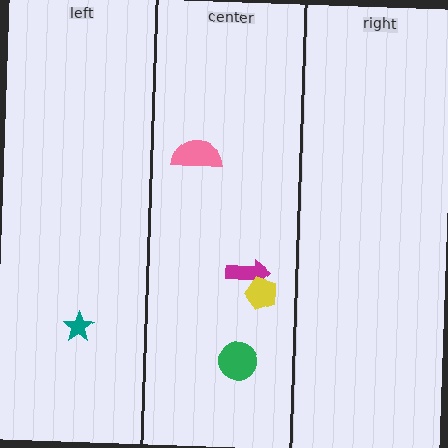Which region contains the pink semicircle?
The center region.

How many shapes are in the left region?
1.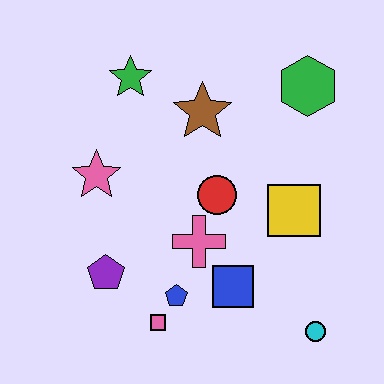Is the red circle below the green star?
Yes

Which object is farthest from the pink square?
The green hexagon is farthest from the pink square.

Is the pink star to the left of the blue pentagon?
Yes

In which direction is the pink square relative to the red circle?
The pink square is below the red circle.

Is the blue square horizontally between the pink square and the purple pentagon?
No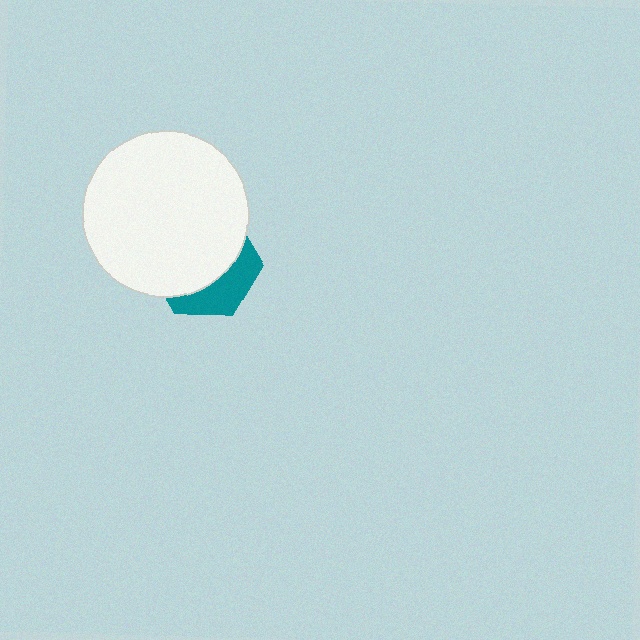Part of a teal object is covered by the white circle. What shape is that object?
It is a hexagon.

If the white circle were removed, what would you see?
You would see the complete teal hexagon.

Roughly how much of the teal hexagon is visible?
A small part of it is visible (roughly 33%).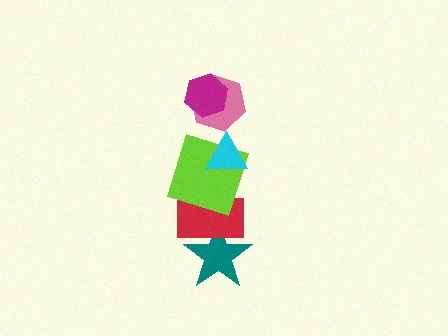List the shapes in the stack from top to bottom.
From top to bottom: the magenta hexagon, the pink hexagon, the cyan triangle, the lime square, the red rectangle, the teal star.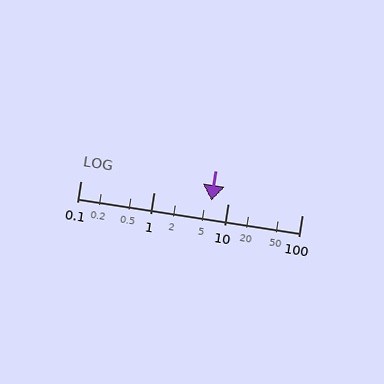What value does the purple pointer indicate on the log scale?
The pointer indicates approximately 6.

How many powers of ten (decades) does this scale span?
The scale spans 3 decades, from 0.1 to 100.